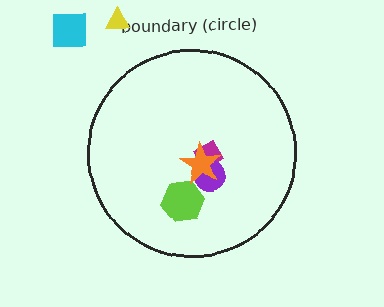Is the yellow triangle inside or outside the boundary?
Outside.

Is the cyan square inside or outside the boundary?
Outside.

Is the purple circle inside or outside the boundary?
Inside.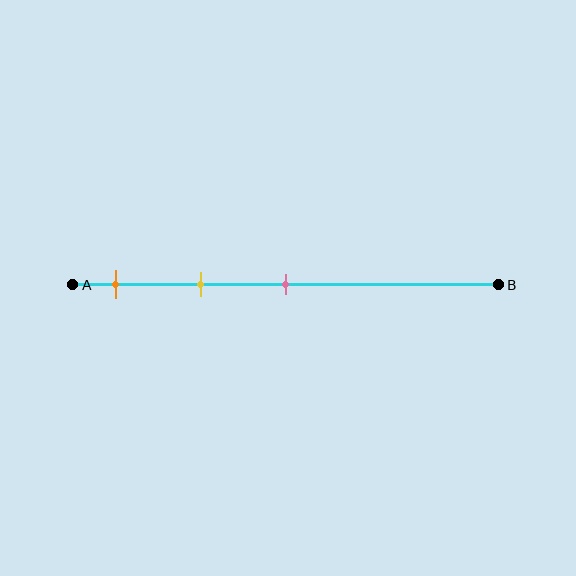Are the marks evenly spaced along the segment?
Yes, the marks are approximately evenly spaced.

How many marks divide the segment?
There are 3 marks dividing the segment.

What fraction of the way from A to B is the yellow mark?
The yellow mark is approximately 30% (0.3) of the way from A to B.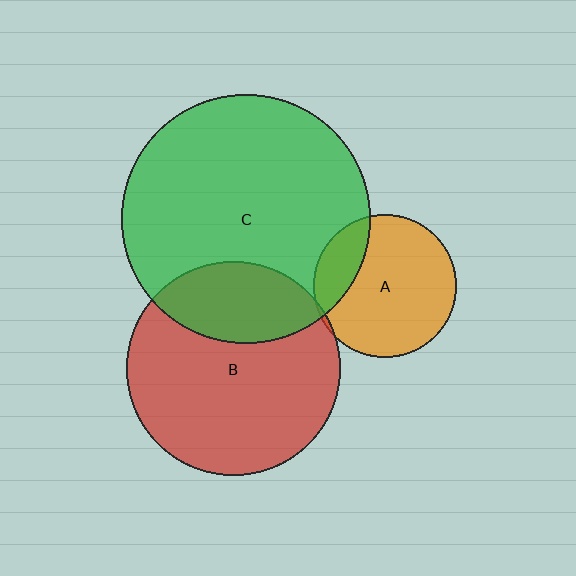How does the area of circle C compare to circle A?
Approximately 3.0 times.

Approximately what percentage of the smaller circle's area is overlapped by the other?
Approximately 30%.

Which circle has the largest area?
Circle C (green).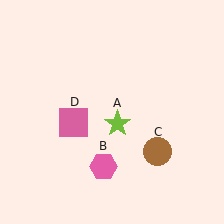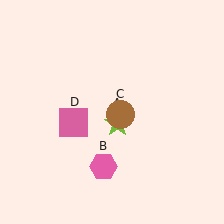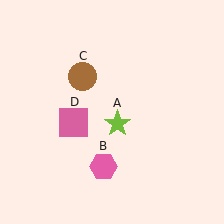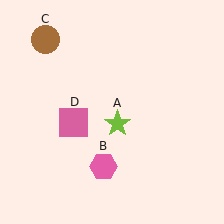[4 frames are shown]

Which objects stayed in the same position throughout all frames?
Lime star (object A) and pink hexagon (object B) and pink square (object D) remained stationary.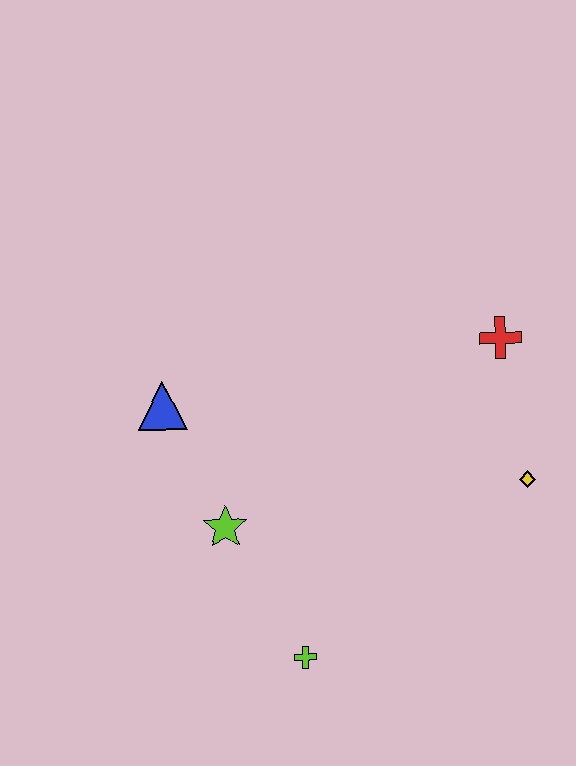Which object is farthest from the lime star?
The red cross is farthest from the lime star.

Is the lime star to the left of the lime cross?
Yes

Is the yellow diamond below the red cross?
Yes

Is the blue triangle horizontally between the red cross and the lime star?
No